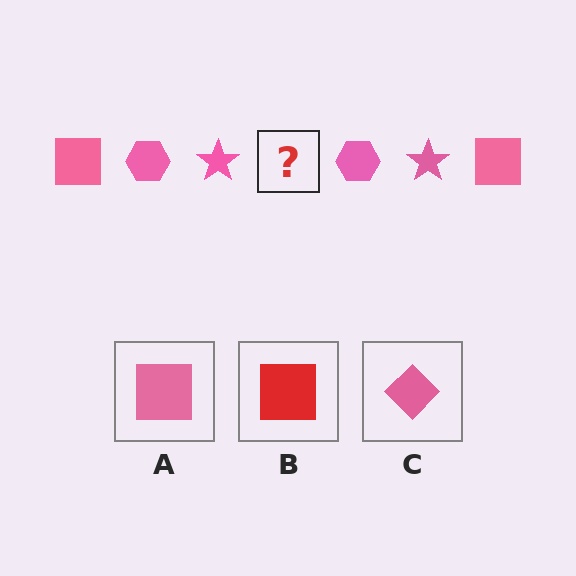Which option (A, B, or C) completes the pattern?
A.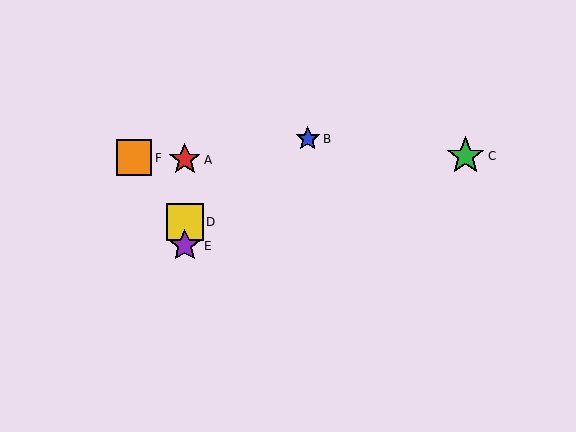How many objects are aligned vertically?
3 objects (A, D, E) are aligned vertically.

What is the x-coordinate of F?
Object F is at x≈134.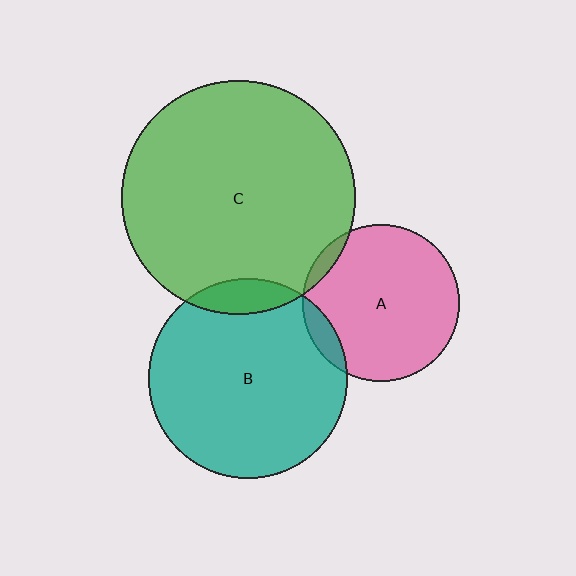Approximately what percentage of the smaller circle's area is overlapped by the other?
Approximately 5%.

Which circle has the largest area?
Circle C (green).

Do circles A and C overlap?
Yes.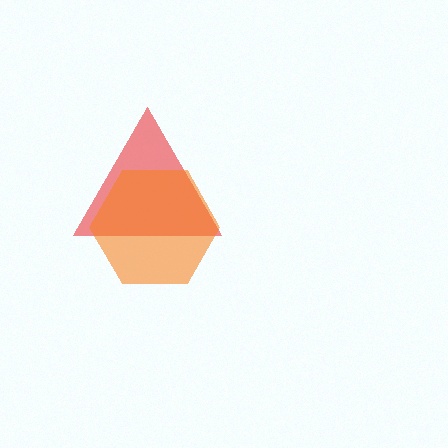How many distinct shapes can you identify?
There are 2 distinct shapes: a red triangle, an orange hexagon.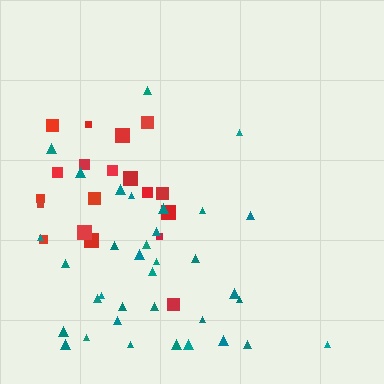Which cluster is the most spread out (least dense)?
Red.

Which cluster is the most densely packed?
Teal.